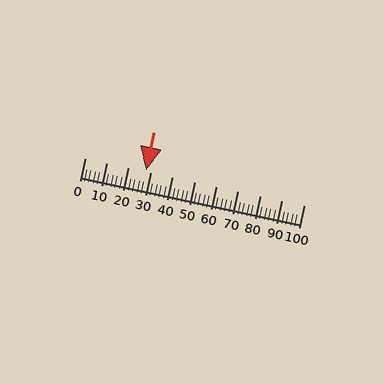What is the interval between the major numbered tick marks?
The major tick marks are spaced 10 units apart.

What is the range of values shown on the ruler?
The ruler shows values from 0 to 100.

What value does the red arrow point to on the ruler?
The red arrow points to approximately 28.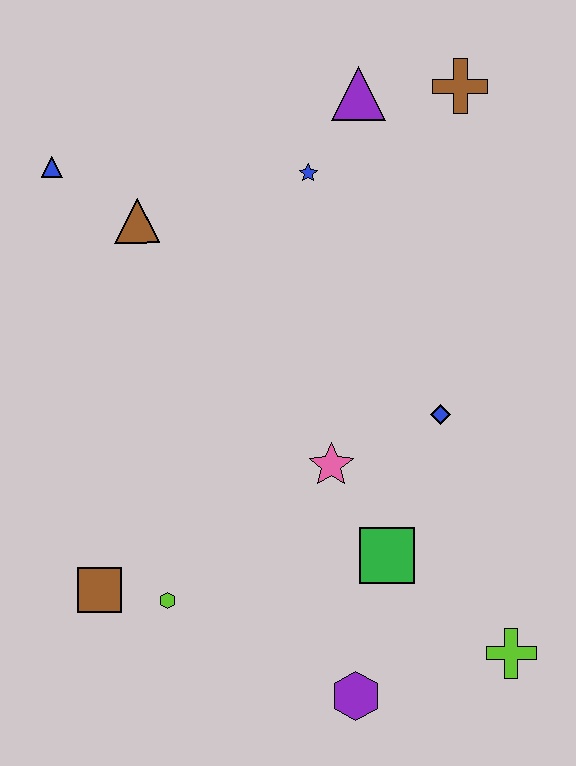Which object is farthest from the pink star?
The blue triangle is farthest from the pink star.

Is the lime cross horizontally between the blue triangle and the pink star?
No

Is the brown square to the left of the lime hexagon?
Yes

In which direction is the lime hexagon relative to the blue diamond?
The lime hexagon is to the left of the blue diamond.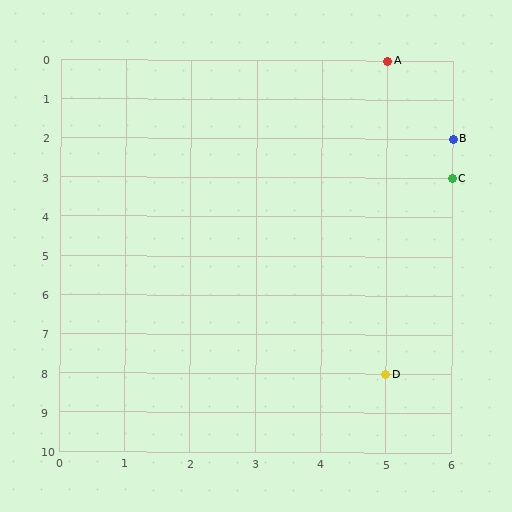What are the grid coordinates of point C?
Point C is at grid coordinates (6, 3).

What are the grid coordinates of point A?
Point A is at grid coordinates (5, 0).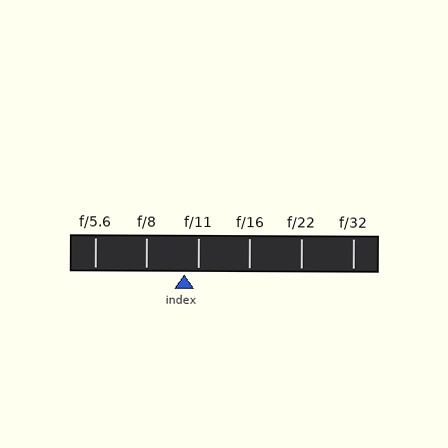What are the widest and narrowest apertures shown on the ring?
The widest aperture shown is f/5.6 and the narrowest is f/32.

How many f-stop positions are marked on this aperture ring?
There are 6 f-stop positions marked.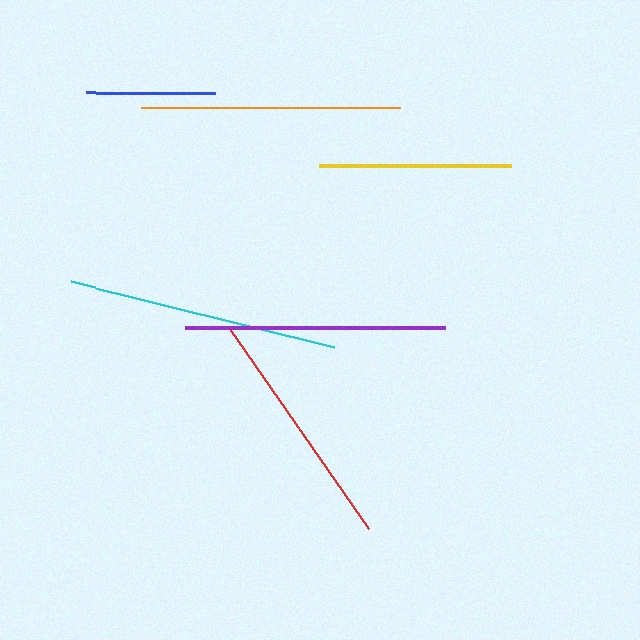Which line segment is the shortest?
The blue line is the shortest at approximately 128 pixels.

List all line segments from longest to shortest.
From longest to shortest: cyan, purple, orange, red, yellow, blue.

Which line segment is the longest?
The cyan line is the longest at approximately 271 pixels.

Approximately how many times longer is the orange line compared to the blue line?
The orange line is approximately 2.0 times the length of the blue line.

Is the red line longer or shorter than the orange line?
The orange line is longer than the red line.